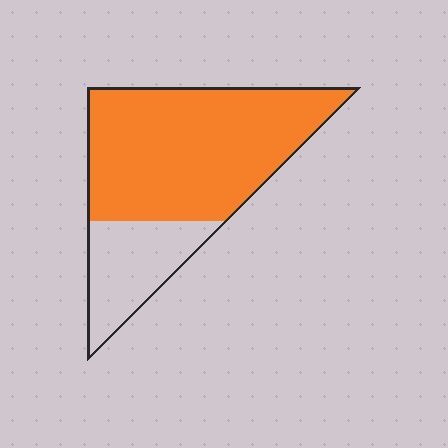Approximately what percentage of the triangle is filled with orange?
Approximately 75%.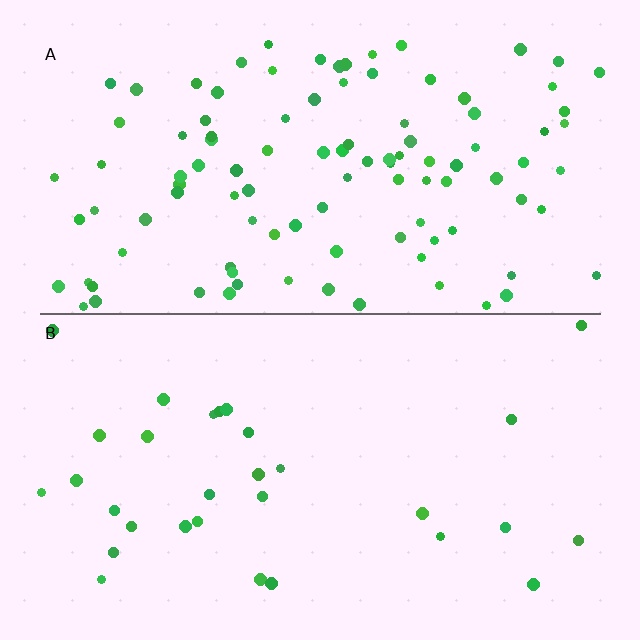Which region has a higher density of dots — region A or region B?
A (the top).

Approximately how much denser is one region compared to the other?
Approximately 3.4× — region A over region B.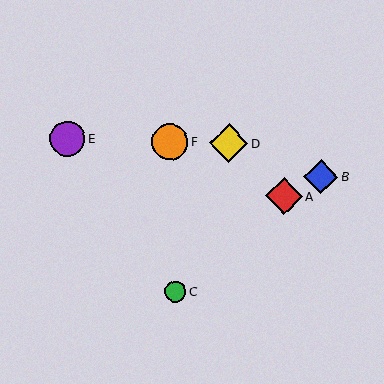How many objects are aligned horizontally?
3 objects (D, E, F) are aligned horizontally.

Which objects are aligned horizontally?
Objects D, E, F are aligned horizontally.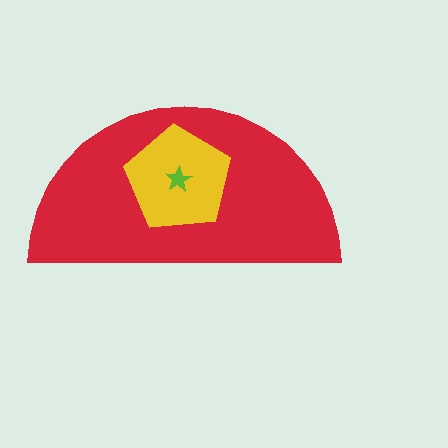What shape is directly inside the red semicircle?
The yellow pentagon.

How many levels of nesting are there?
3.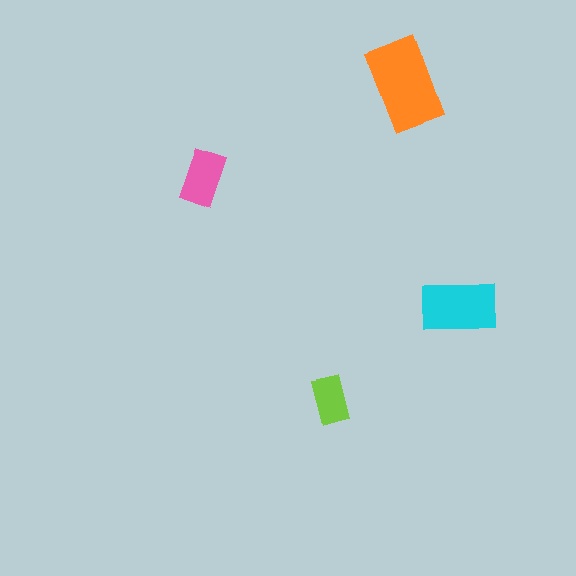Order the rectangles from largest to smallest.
the orange one, the cyan one, the pink one, the lime one.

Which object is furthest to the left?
The pink rectangle is leftmost.